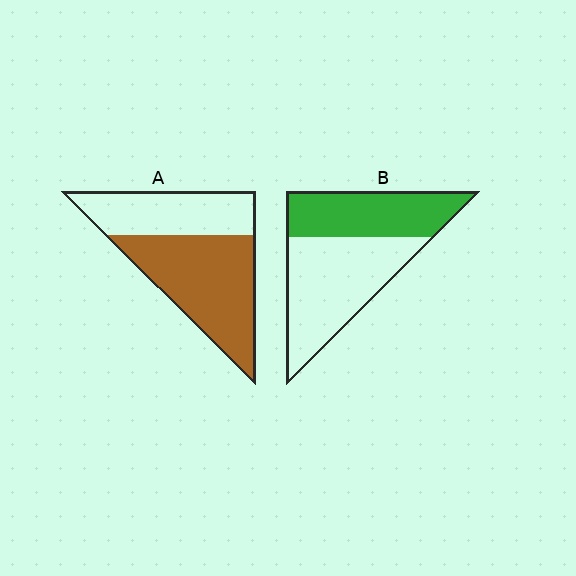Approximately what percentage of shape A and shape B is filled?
A is approximately 60% and B is approximately 40%.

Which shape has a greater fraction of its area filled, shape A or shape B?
Shape A.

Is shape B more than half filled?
No.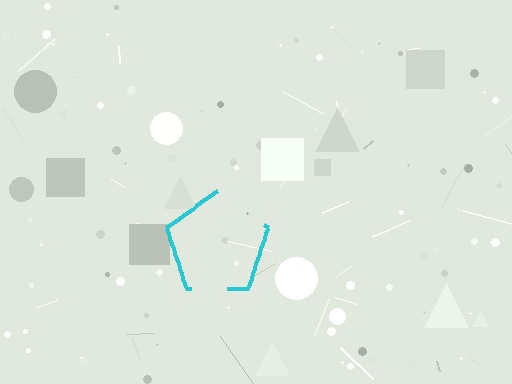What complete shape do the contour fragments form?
The contour fragments form a pentagon.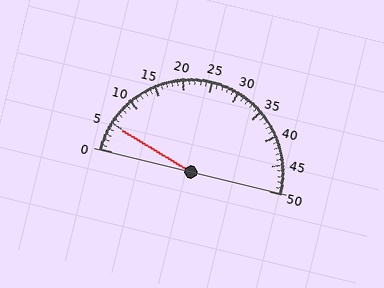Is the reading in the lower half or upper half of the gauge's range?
The reading is in the lower half of the range (0 to 50).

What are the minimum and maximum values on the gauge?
The gauge ranges from 0 to 50.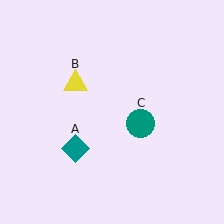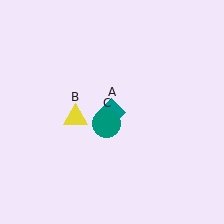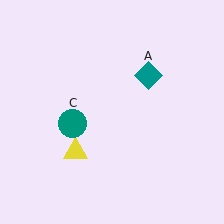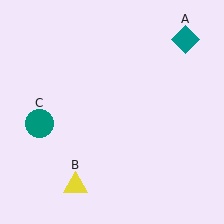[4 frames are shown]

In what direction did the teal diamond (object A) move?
The teal diamond (object A) moved up and to the right.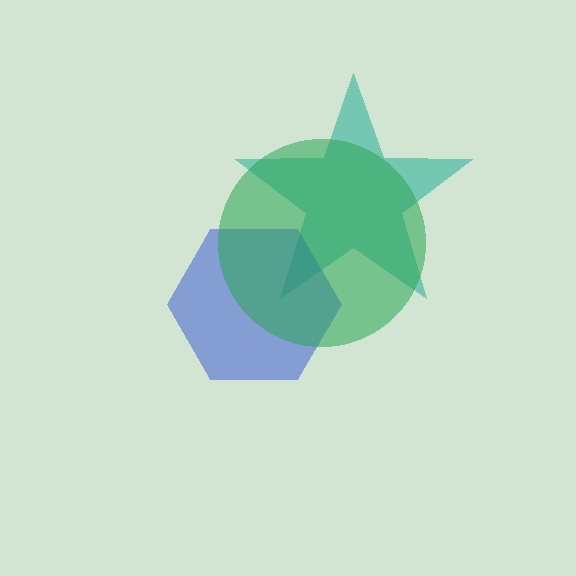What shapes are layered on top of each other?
The layered shapes are: a teal star, a blue hexagon, a green circle.